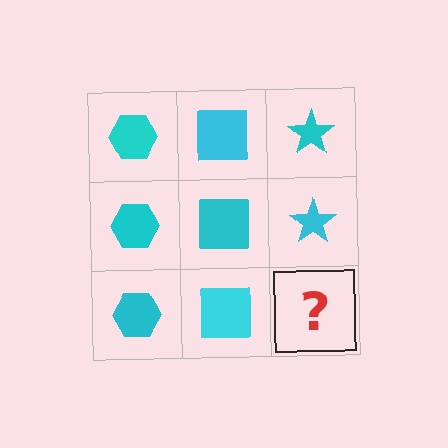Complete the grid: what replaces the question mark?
The question mark should be replaced with a cyan star.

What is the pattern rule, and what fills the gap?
The rule is that each column has a consistent shape. The gap should be filled with a cyan star.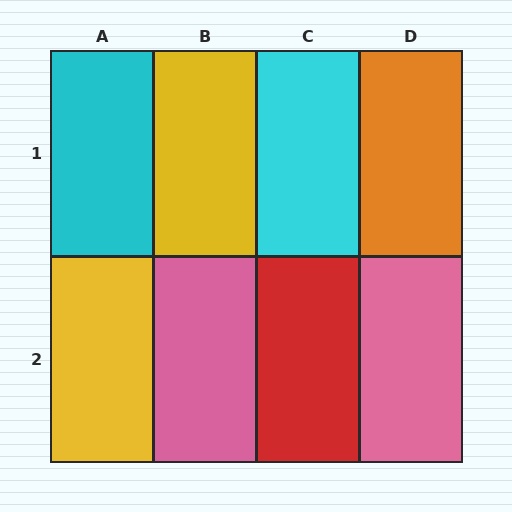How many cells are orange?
1 cell is orange.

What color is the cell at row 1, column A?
Cyan.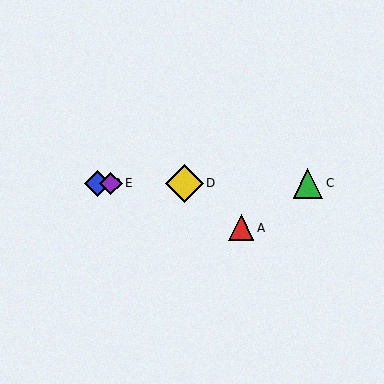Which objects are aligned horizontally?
Objects B, C, D, E are aligned horizontally.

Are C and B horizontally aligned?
Yes, both are at y≈183.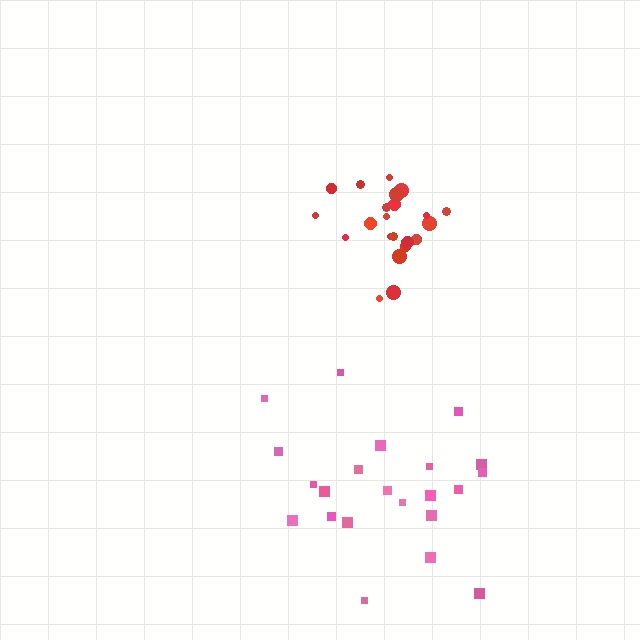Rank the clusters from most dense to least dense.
red, pink.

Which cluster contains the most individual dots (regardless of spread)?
Red (22).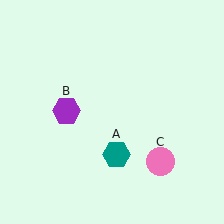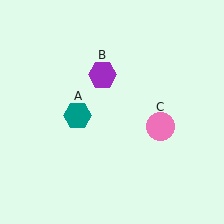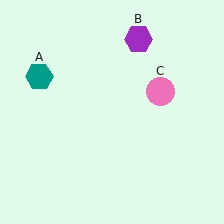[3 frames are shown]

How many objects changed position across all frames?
3 objects changed position: teal hexagon (object A), purple hexagon (object B), pink circle (object C).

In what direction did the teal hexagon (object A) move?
The teal hexagon (object A) moved up and to the left.